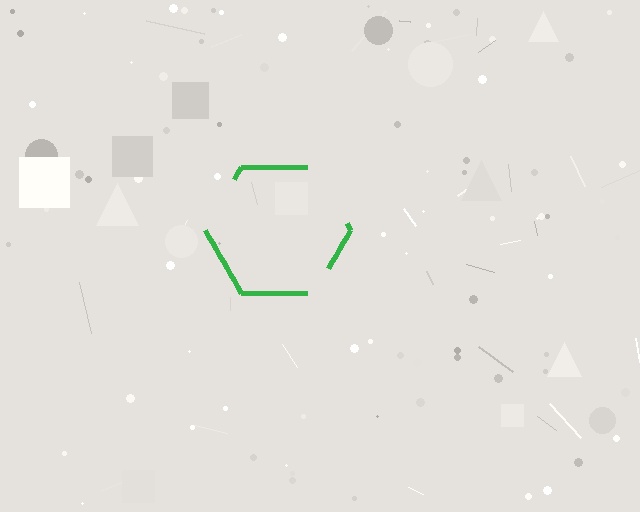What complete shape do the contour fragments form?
The contour fragments form a hexagon.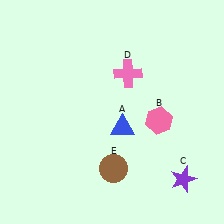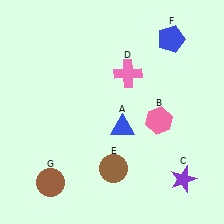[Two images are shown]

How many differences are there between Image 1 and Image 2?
There are 2 differences between the two images.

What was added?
A blue pentagon (F), a brown circle (G) were added in Image 2.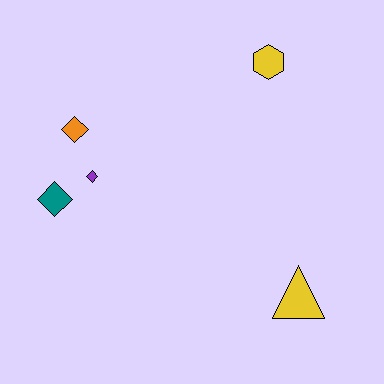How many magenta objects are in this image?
There are no magenta objects.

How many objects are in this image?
There are 5 objects.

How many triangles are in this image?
There is 1 triangle.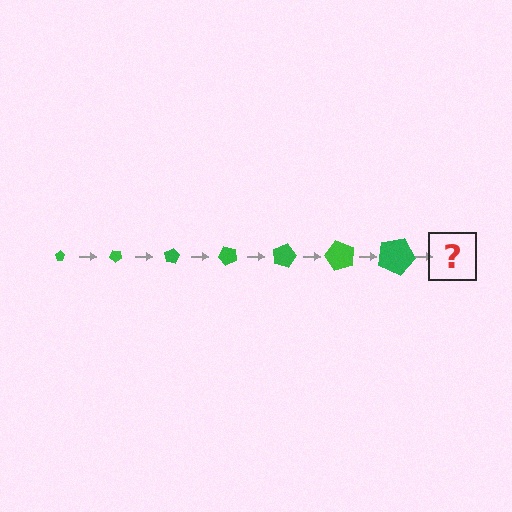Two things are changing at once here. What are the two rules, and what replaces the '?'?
The two rules are that the pentagon grows larger each step and it rotates 40 degrees each step. The '?' should be a pentagon, larger than the previous one and rotated 280 degrees from the start.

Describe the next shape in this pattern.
It should be a pentagon, larger than the previous one and rotated 280 degrees from the start.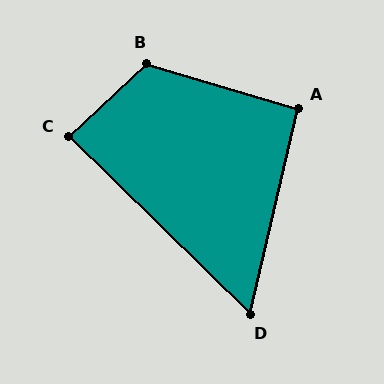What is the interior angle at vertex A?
Approximately 93 degrees (approximately right).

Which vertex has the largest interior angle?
B, at approximately 121 degrees.